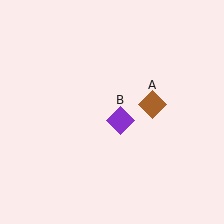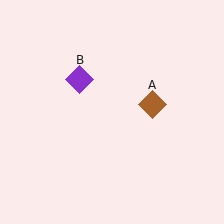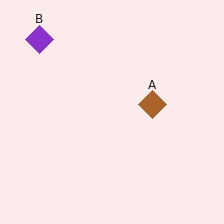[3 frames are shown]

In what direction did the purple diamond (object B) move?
The purple diamond (object B) moved up and to the left.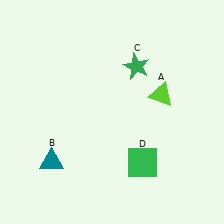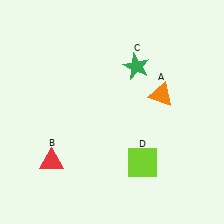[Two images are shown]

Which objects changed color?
A changed from lime to orange. B changed from teal to red. D changed from green to lime.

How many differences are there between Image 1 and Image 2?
There are 3 differences between the two images.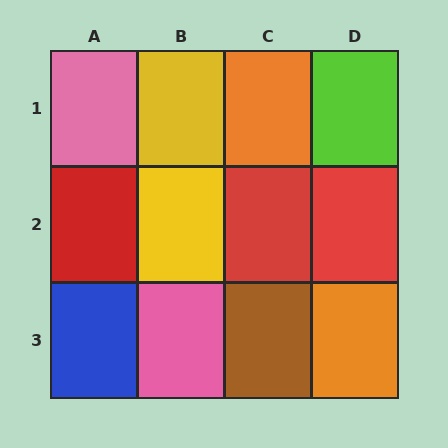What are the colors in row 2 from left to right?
Red, yellow, red, red.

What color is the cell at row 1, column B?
Yellow.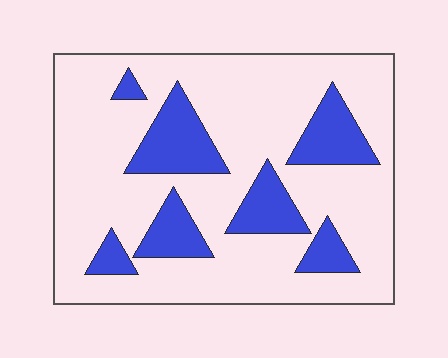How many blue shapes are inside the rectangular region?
7.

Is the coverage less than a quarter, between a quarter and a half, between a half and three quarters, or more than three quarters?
Less than a quarter.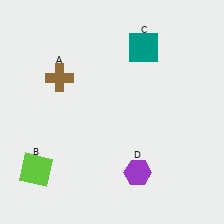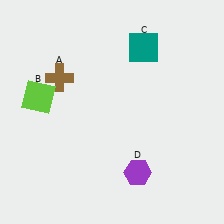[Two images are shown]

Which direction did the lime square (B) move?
The lime square (B) moved up.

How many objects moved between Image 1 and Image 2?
1 object moved between the two images.